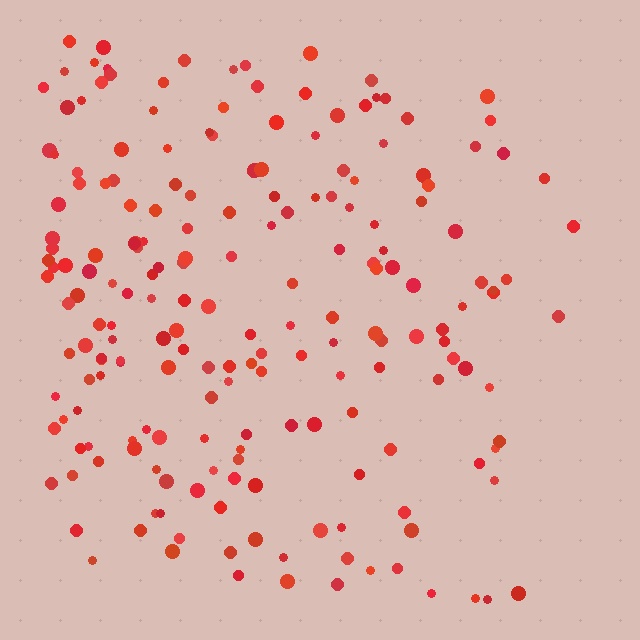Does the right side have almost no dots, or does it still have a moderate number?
Still a moderate number, just noticeably fewer than the left.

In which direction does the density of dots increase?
From right to left, with the left side densest.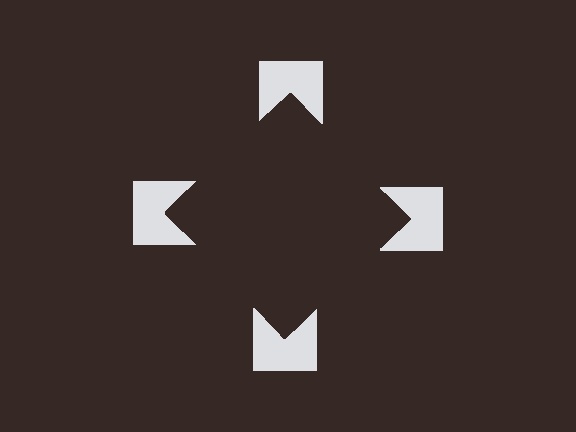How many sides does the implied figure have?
4 sides.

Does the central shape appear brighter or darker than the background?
It typically appears slightly darker than the background, even though no actual brightness change is drawn.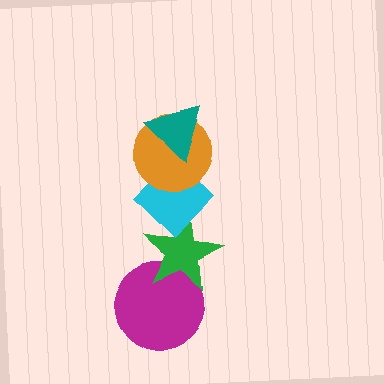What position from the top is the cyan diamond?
The cyan diamond is 3rd from the top.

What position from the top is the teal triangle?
The teal triangle is 1st from the top.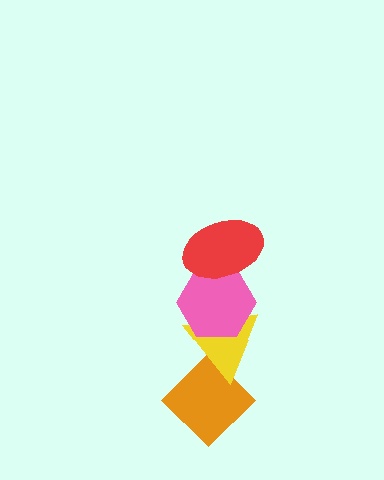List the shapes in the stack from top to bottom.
From top to bottom: the red ellipse, the pink hexagon, the yellow triangle, the orange diamond.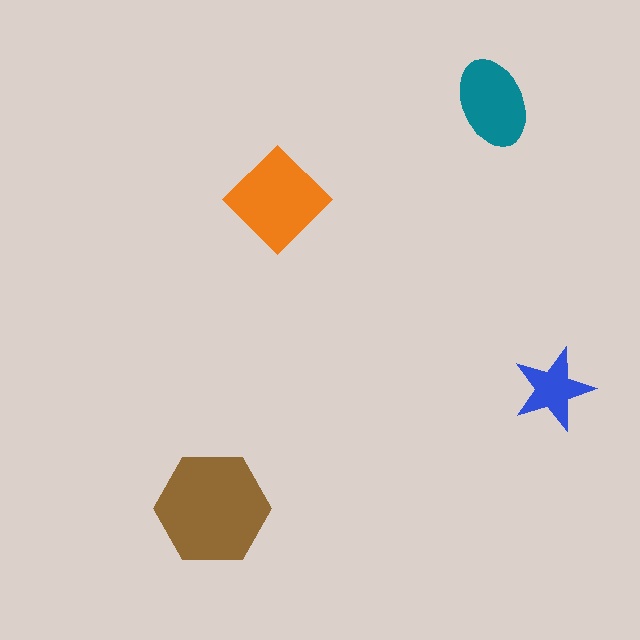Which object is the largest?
The brown hexagon.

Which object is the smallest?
The blue star.